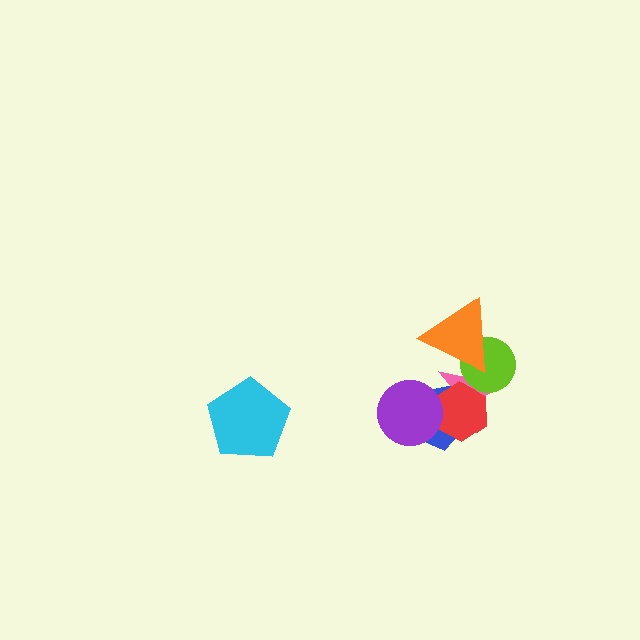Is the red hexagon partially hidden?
Yes, it is partially covered by another shape.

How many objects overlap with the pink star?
4 objects overlap with the pink star.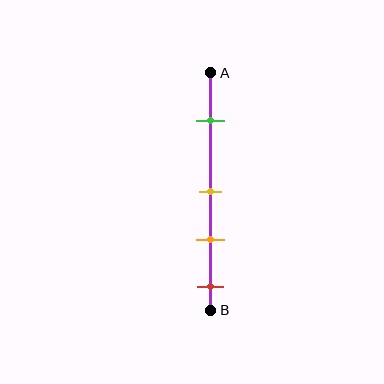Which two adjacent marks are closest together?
The yellow and orange marks are the closest adjacent pair.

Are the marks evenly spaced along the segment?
No, the marks are not evenly spaced.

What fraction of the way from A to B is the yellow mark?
The yellow mark is approximately 50% (0.5) of the way from A to B.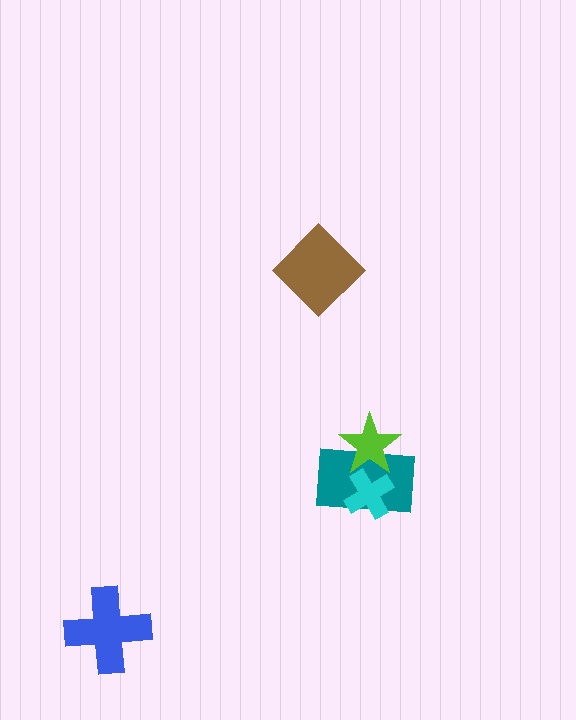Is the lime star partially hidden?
Yes, it is partially covered by another shape.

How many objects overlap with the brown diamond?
0 objects overlap with the brown diamond.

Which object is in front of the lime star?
The cyan cross is in front of the lime star.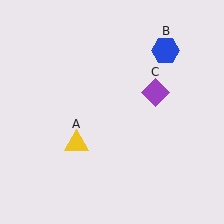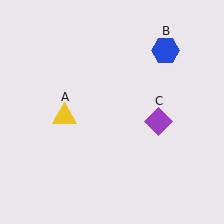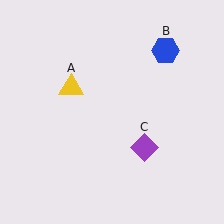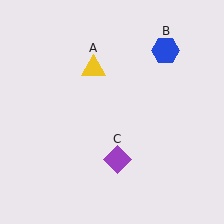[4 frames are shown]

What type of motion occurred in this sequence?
The yellow triangle (object A), purple diamond (object C) rotated clockwise around the center of the scene.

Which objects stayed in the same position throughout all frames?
Blue hexagon (object B) remained stationary.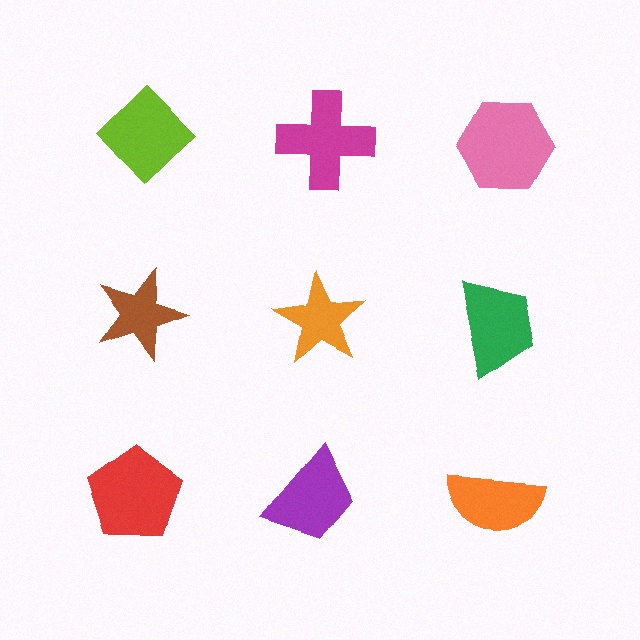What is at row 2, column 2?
An orange star.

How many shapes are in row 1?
3 shapes.